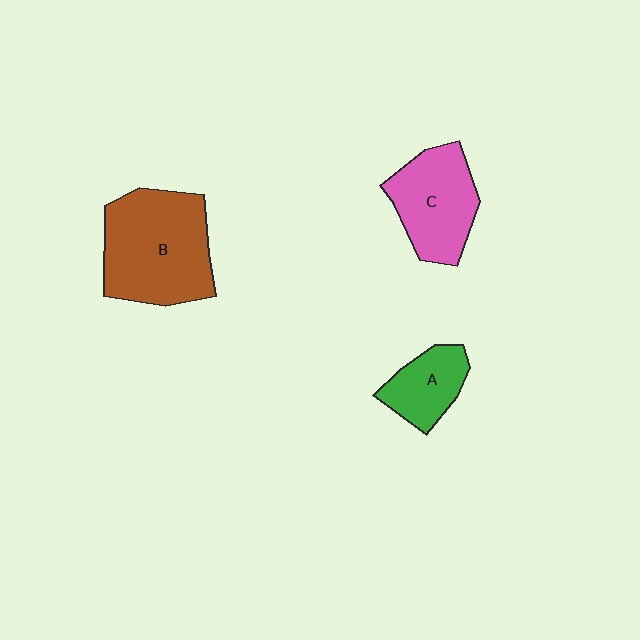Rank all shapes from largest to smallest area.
From largest to smallest: B (brown), C (pink), A (green).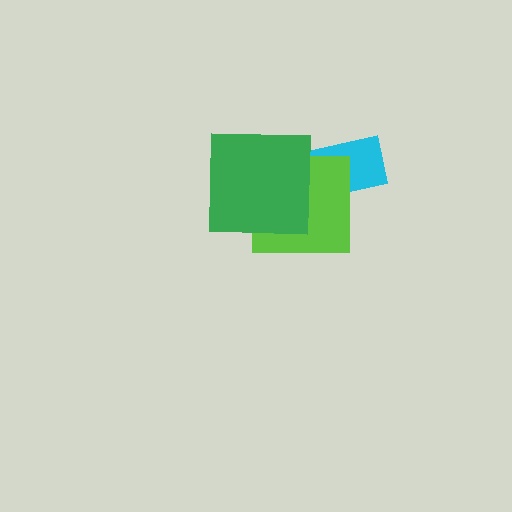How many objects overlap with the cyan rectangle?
1 object overlaps with the cyan rectangle.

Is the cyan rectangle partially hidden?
Yes, it is partially covered by another shape.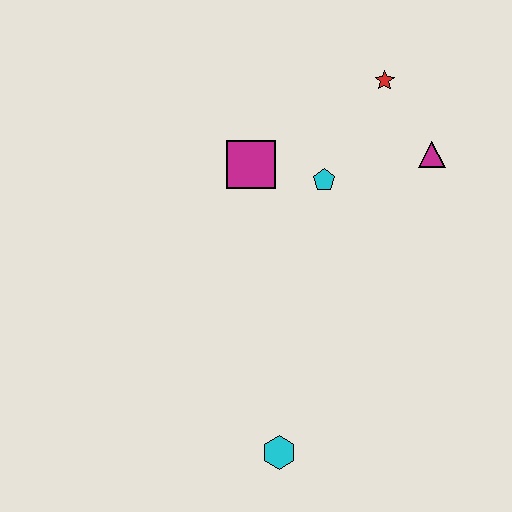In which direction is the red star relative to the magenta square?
The red star is to the right of the magenta square.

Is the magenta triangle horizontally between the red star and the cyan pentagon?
No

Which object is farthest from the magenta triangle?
The cyan hexagon is farthest from the magenta triangle.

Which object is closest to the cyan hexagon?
The cyan pentagon is closest to the cyan hexagon.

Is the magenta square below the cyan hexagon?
No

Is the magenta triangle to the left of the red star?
No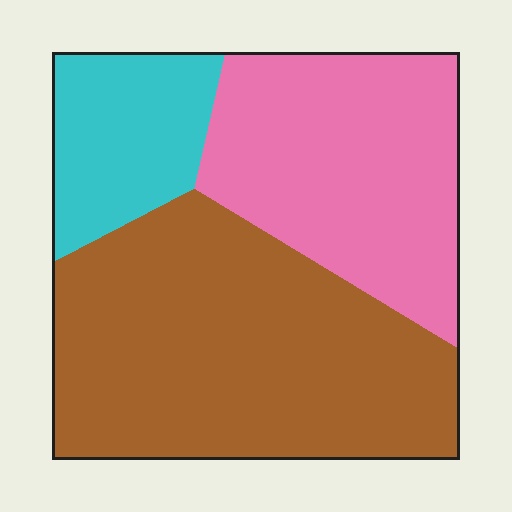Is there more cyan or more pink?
Pink.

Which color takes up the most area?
Brown, at roughly 50%.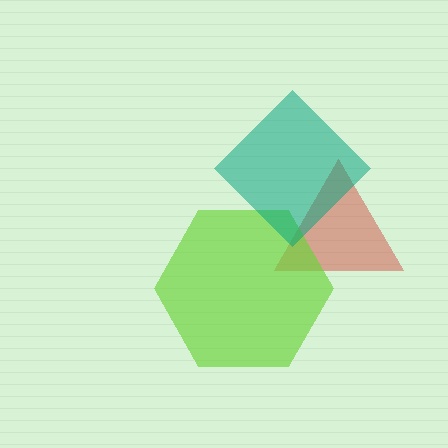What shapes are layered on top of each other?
The layered shapes are: a red triangle, a lime hexagon, a teal diamond.